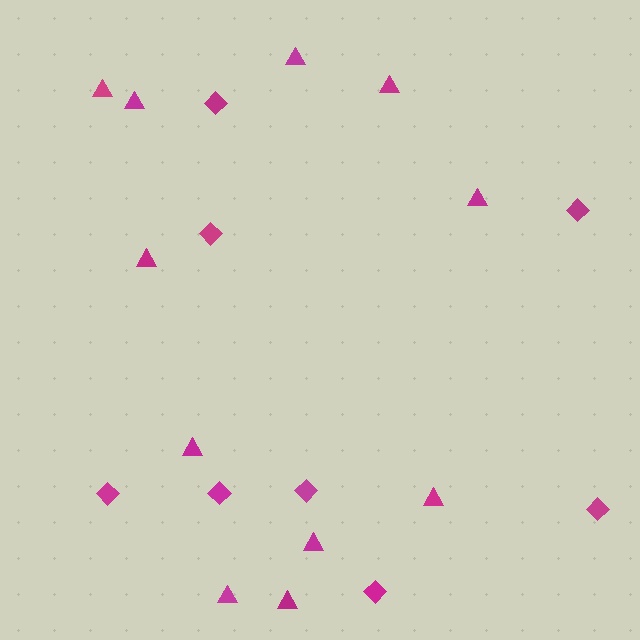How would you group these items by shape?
There are 2 groups: one group of triangles (11) and one group of diamonds (8).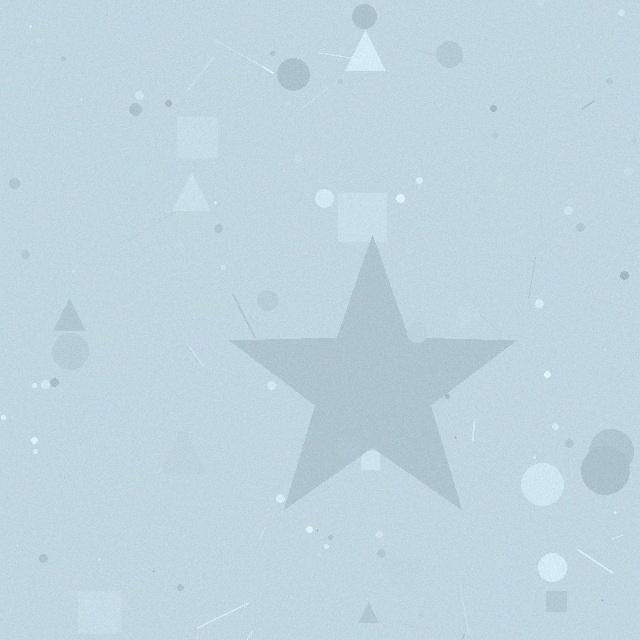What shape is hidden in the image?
A star is hidden in the image.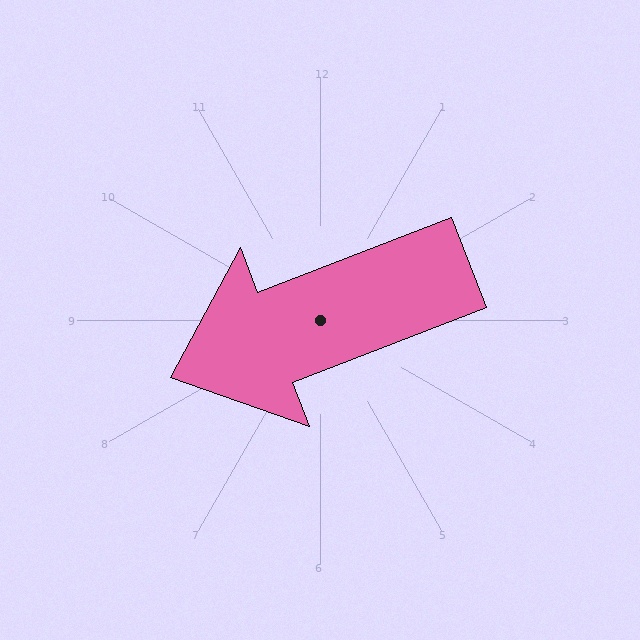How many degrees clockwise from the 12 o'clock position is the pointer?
Approximately 249 degrees.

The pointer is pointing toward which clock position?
Roughly 8 o'clock.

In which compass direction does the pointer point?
West.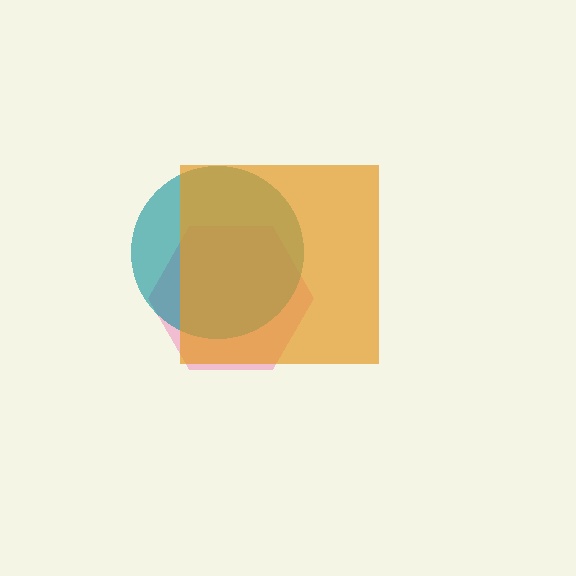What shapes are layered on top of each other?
The layered shapes are: a pink hexagon, a teal circle, an orange square.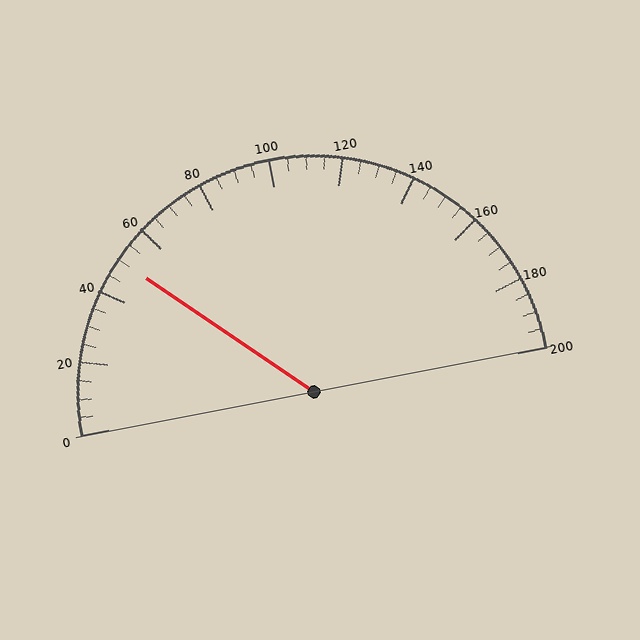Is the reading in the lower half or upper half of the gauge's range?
The reading is in the lower half of the range (0 to 200).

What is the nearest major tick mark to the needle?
The nearest major tick mark is 40.